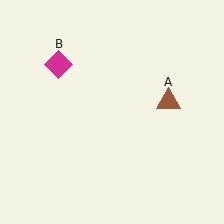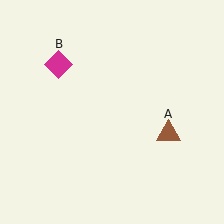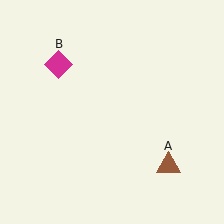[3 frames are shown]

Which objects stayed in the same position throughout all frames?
Magenta diamond (object B) remained stationary.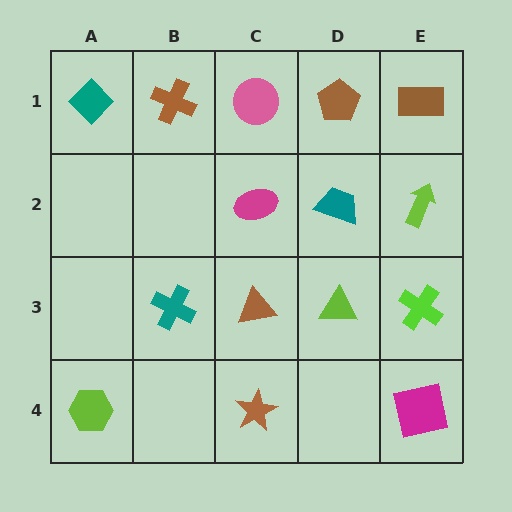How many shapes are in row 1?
5 shapes.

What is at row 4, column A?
A lime hexagon.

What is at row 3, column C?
A brown triangle.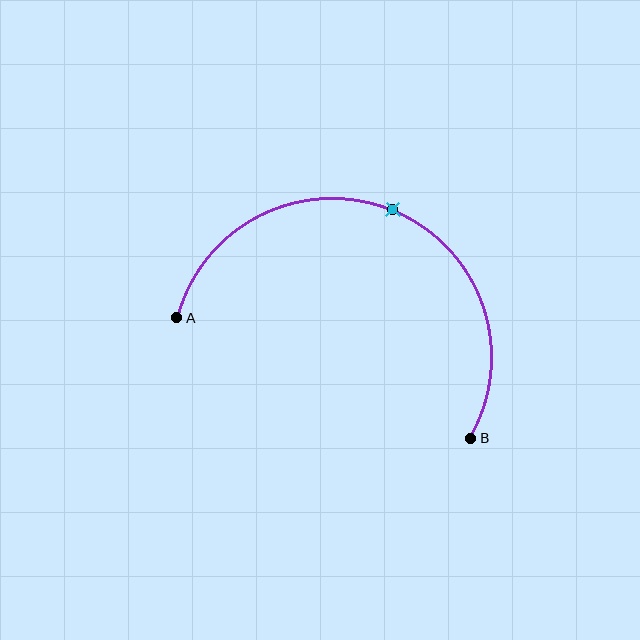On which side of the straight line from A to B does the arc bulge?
The arc bulges above the straight line connecting A and B.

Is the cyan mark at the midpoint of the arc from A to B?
Yes. The cyan mark lies on the arc at equal arc-length from both A and B — it is the arc midpoint.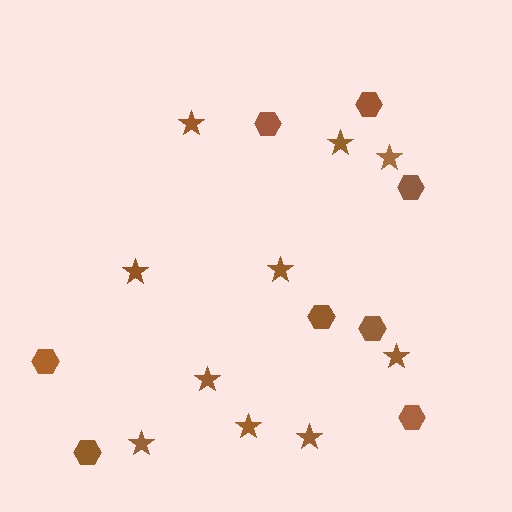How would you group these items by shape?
There are 2 groups: one group of stars (10) and one group of hexagons (8).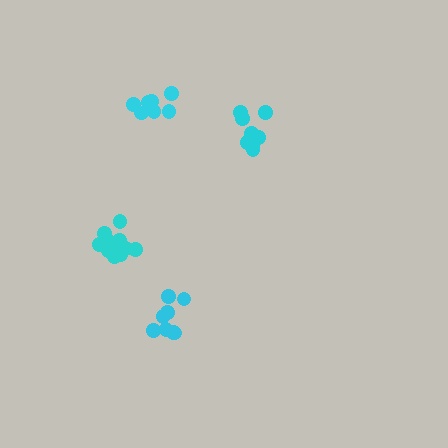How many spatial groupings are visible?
There are 4 spatial groupings.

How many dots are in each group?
Group 1: 9 dots, Group 2: 13 dots, Group 3: 8 dots, Group 4: 8 dots (38 total).